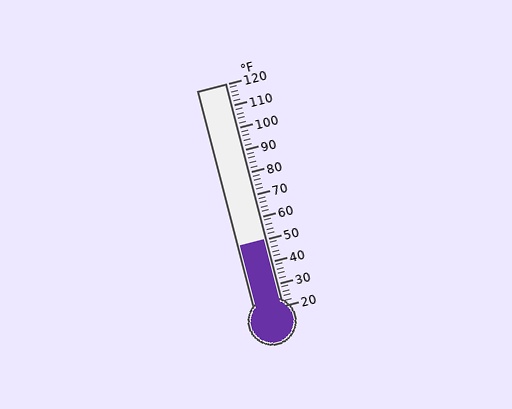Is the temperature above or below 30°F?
The temperature is above 30°F.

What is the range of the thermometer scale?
The thermometer scale ranges from 20°F to 120°F.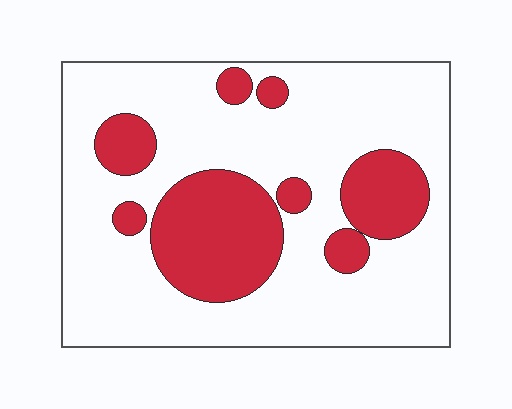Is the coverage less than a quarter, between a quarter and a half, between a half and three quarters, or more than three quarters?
Between a quarter and a half.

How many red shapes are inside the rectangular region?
8.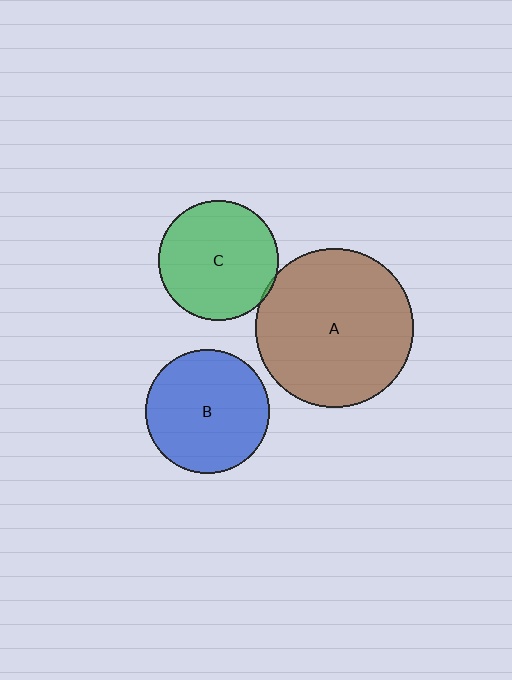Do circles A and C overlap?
Yes.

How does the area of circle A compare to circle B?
Approximately 1.6 times.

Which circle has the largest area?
Circle A (brown).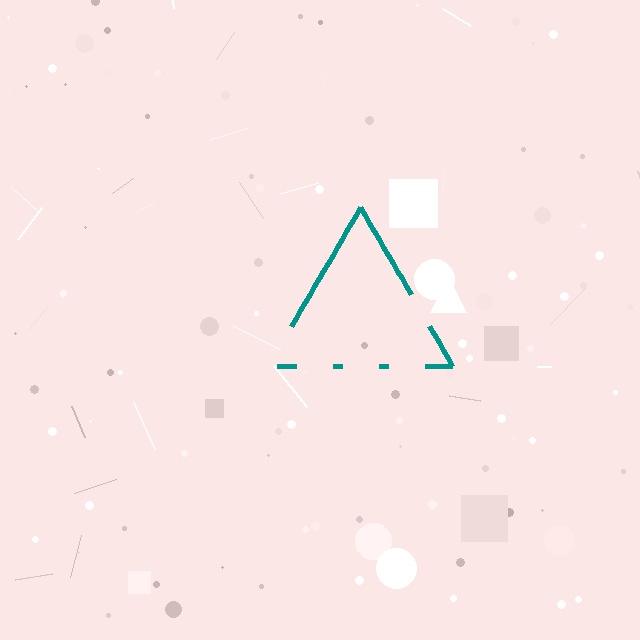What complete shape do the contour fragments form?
The contour fragments form a triangle.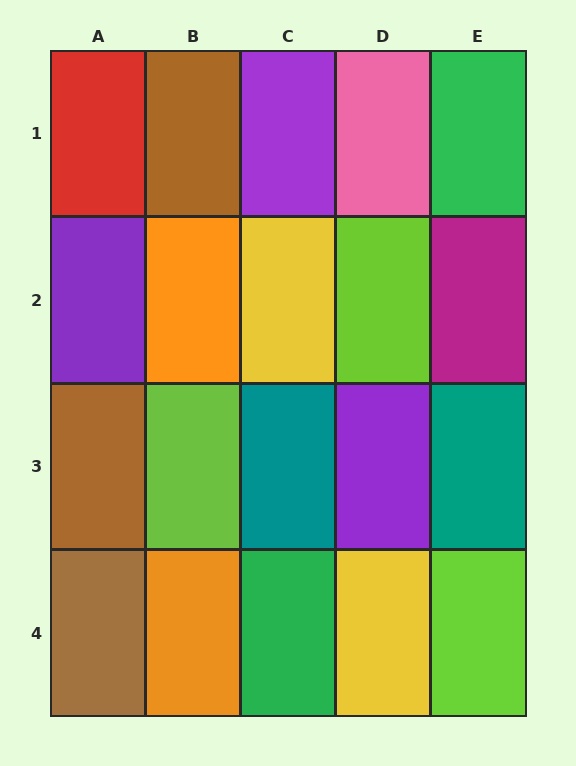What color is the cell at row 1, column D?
Pink.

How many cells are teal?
2 cells are teal.